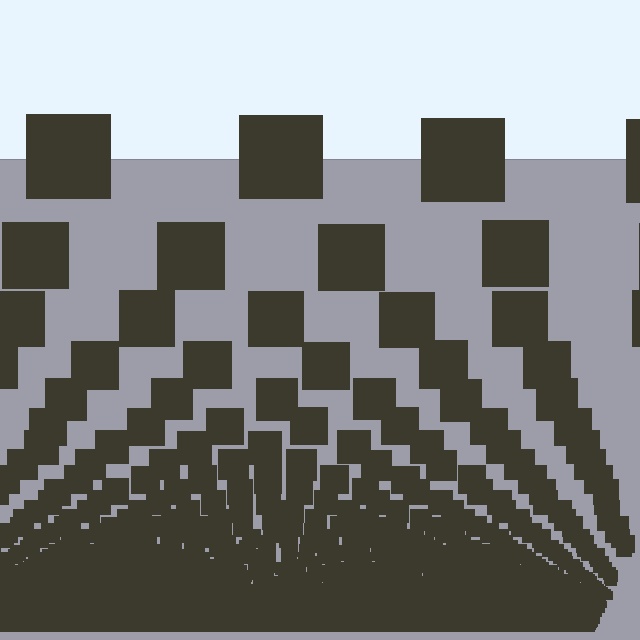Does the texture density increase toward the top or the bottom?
Density increases toward the bottom.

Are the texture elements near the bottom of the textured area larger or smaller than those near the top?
Smaller. The gradient is inverted — elements near the bottom are smaller and denser.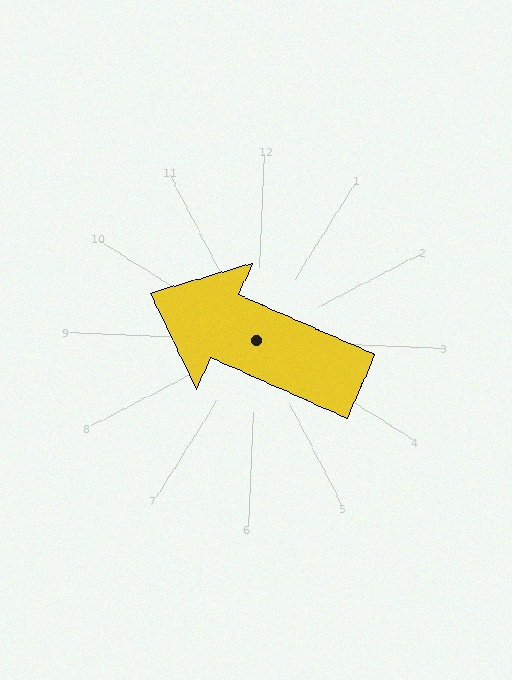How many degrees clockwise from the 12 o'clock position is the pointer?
Approximately 291 degrees.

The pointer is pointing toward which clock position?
Roughly 10 o'clock.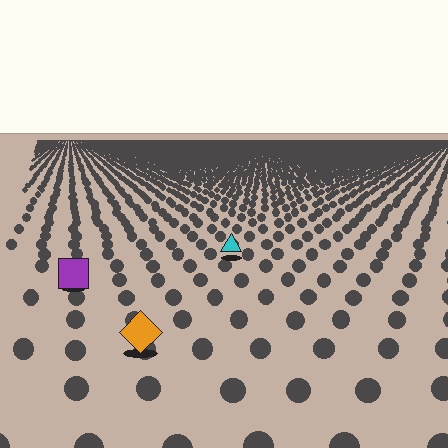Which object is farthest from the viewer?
The cyan triangle is farthest from the viewer. It appears smaller and the ground texture around it is denser.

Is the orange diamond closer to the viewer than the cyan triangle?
Yes. The orange diamond is closer — you can tell from the texture gradient: the ground texture is coarser near it.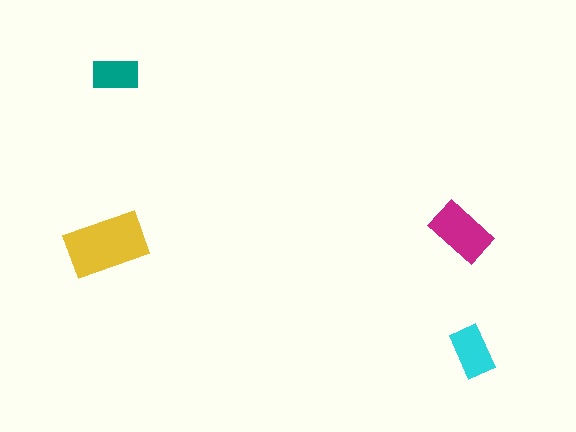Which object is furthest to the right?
The cyan rectangle is rightmost.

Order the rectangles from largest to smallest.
the yellow one, the magenta one, the cyan one, the teal one.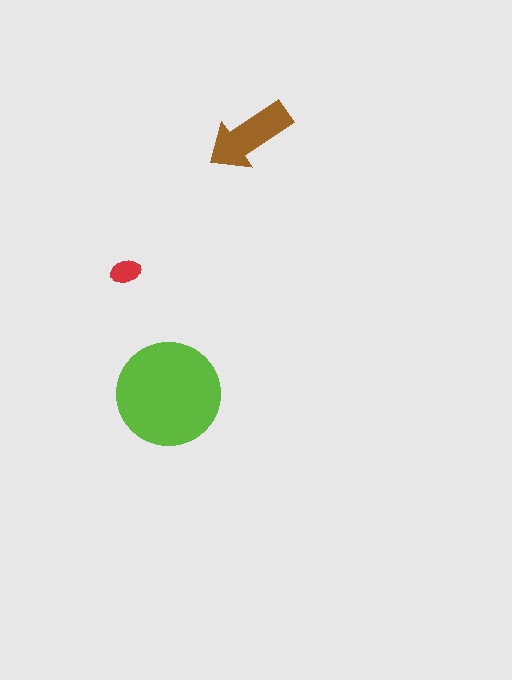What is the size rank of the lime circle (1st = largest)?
1st.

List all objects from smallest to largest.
The red ellipse, the brown arrow, the lime circle.